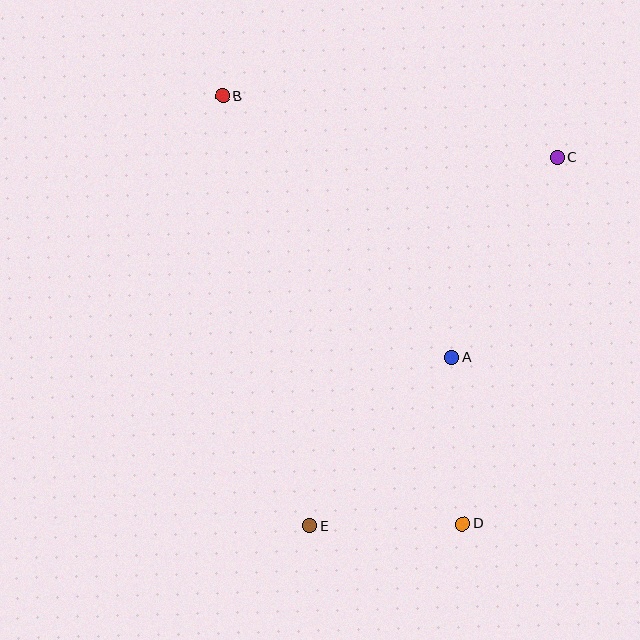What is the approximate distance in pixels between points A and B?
The distance between A and B is approximately 348 pixels.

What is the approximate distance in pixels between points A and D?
The distance between A and D is approximately 167 pixels.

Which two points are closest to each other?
Points D and E are closest to each other.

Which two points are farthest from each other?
Points B and D are farthest from each other.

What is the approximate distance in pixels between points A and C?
The distance between A and C is approximately 226 pixels.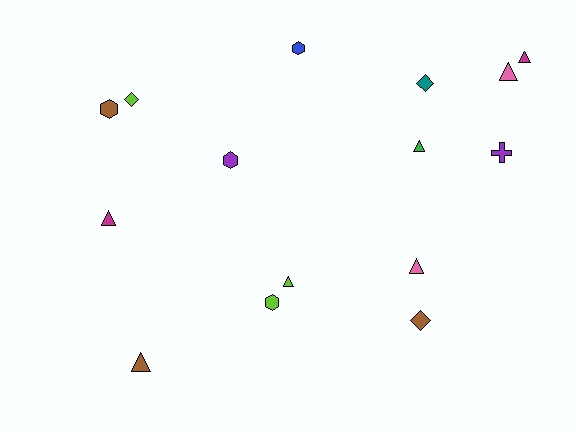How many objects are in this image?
There are 15 objects.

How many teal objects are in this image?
There is 1 teal object.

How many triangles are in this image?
There are 7 triangles.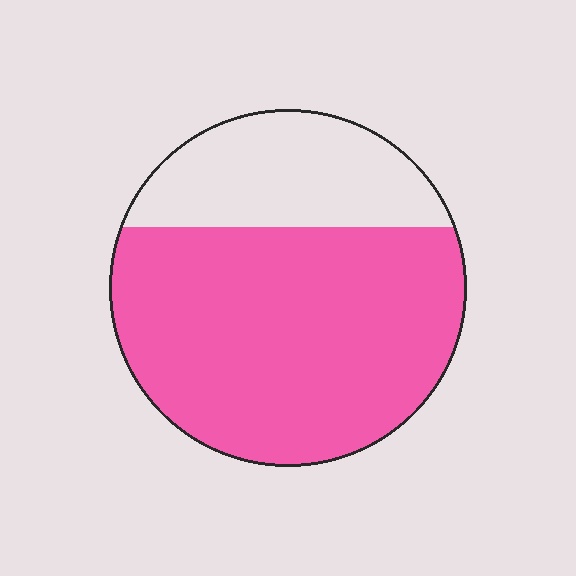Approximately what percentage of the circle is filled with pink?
Approximately 70%.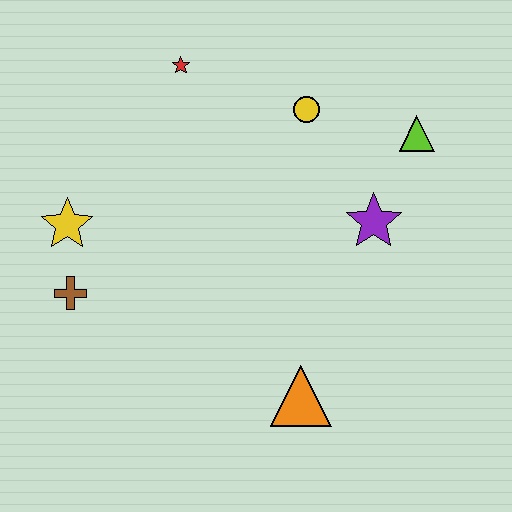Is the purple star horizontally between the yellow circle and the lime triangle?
Yes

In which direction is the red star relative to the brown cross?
The red star is above the brown cross.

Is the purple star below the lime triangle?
Yes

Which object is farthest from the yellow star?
The lime triangle is farthest from the yellow star.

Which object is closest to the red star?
The yellow circle is closest to the red star.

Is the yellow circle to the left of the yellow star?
No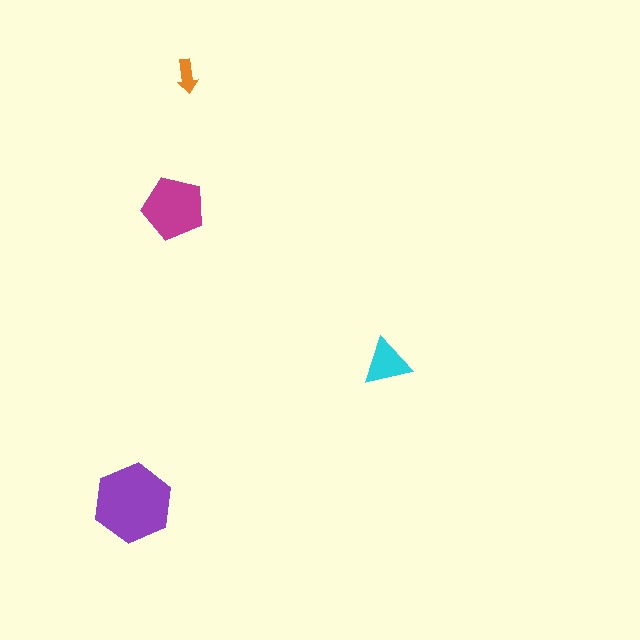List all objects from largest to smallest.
The purple hexagon, the magenta pentagon, the cyan triangle, the orange arrow.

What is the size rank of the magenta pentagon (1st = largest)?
2nd.